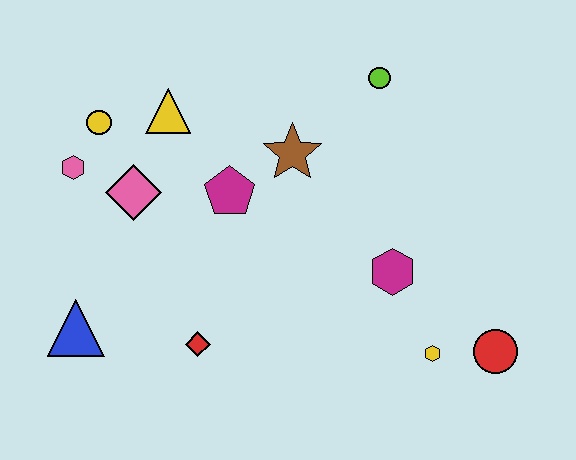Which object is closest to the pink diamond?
The pink hexagon is closest to the pink diamond.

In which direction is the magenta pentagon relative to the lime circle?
The magenta pentagon is to the left of the lime circle.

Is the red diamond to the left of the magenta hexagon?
Yes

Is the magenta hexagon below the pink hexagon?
Yes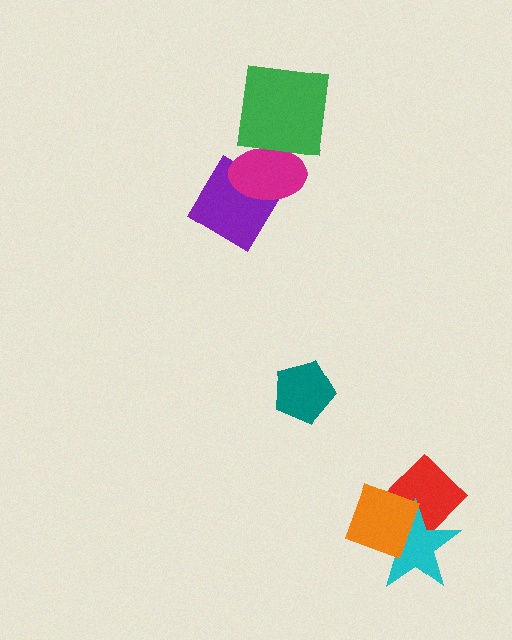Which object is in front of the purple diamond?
The magenta ellipse is in front of the purple diamond.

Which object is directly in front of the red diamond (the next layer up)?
The cyan star is directly in front of the red diamond.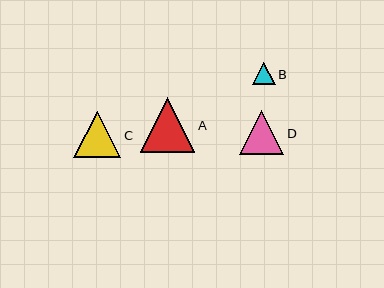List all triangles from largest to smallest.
From largest to smallest: A, C, D, B.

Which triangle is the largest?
Triangle A is the largest with a size of approximately 55 pixels.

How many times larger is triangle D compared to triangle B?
Triangle D is approximately 1.9 times the size of triangle B.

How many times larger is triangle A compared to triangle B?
Triangle A is approximately 2.4 times the size of triangle B.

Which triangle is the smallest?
Triangle B is the smallest with a size of approximately 23 pixels.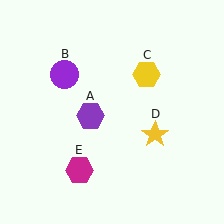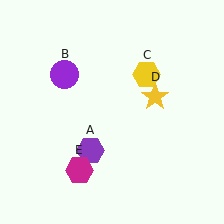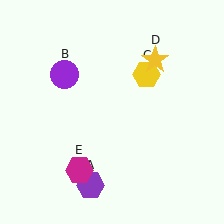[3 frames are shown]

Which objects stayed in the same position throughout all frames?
Purple circle (object B) and yellow hexagon (object C) and magenta hexagon (object E) remained stationary.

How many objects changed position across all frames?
2 objects changed position: purple hexagon (object A), yellow star (object D).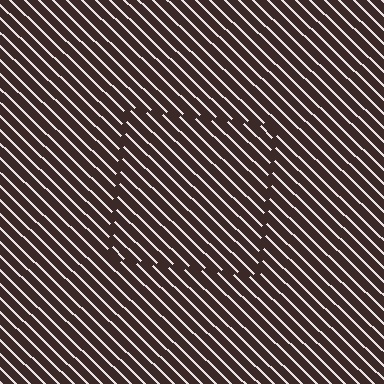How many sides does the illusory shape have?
4 sides — the line-ends trace a square.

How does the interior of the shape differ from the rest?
The interior of the shape contains the same grating, shifted by half a period — the contour is defined by the phase discontinuity where line-ends from the inner and outer gratings abut.